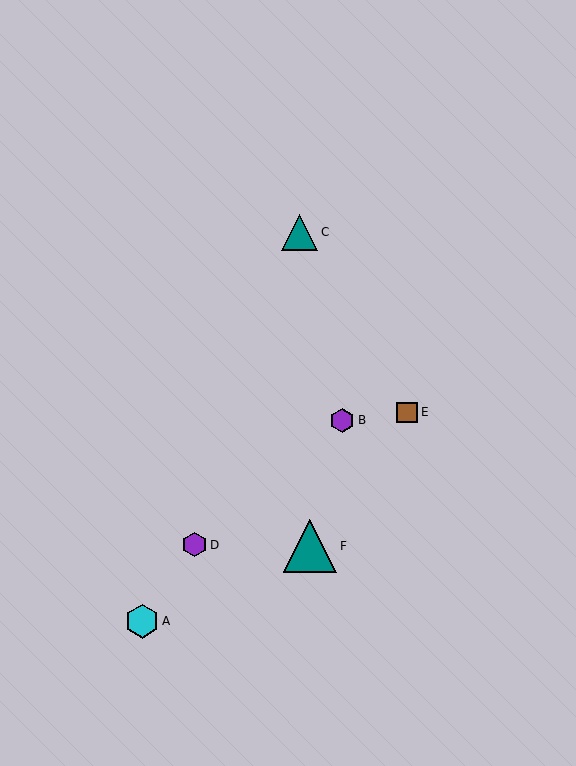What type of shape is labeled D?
Shape D is a purple hexagon.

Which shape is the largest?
The teal triangle (labeled F) is the largest.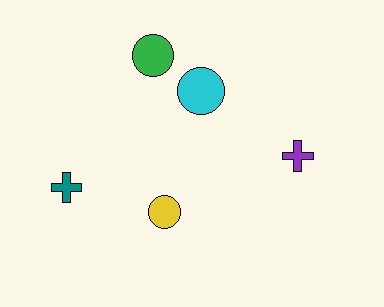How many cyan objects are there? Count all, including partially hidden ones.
There is 1 cyan object.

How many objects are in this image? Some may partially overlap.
There are 5 objects.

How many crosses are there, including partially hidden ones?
There are 2 crosses.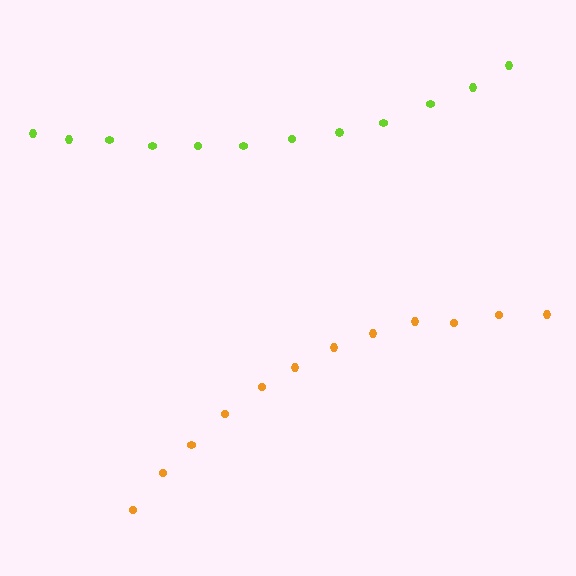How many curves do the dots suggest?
There are 2 distinct paths.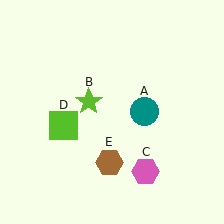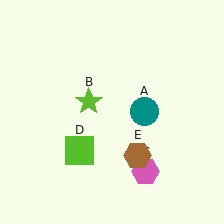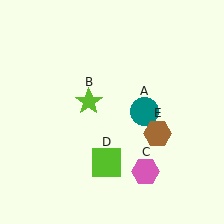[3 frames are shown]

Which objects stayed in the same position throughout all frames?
Teal circle (object A) and lime star (object B) and pink hexagon (object C) remained stationary.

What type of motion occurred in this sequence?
The lime square (object D), brown hexagon (object E) rotated counterclockwise around the center of the scene.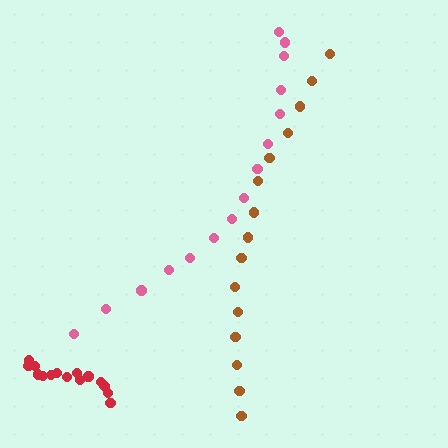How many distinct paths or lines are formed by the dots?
There are 3 distinct paths.